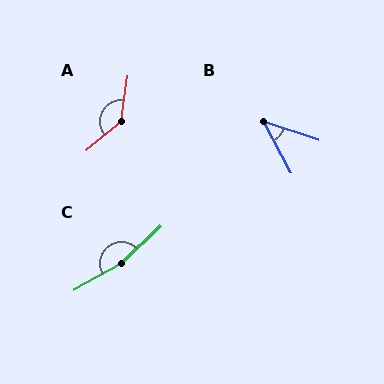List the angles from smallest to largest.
B (43°), A (138°), C (165°).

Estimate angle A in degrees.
Approximately 138 degrees.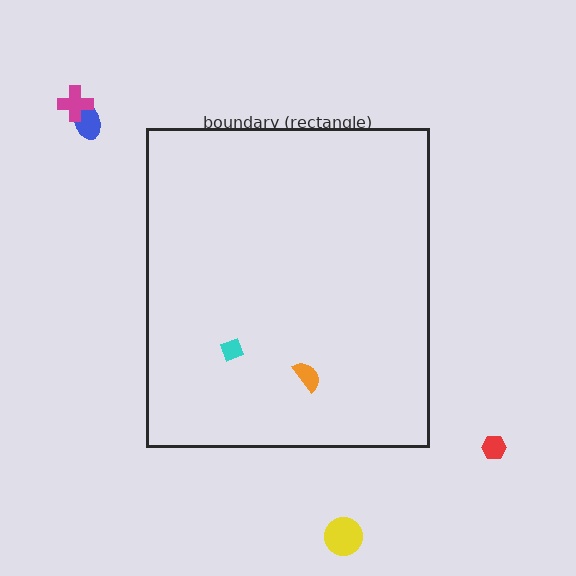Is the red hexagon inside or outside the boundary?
Outside.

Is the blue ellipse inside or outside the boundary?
Outside.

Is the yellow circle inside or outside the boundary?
Outside.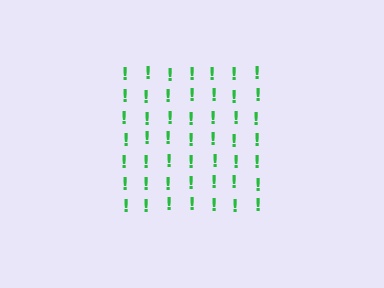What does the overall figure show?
The overall figure shows a square.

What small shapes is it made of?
It is made of small exclamation marks.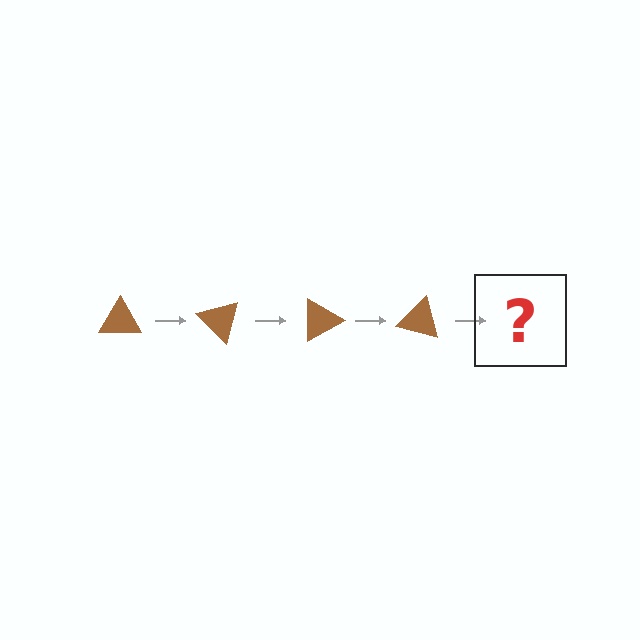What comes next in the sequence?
The next element should be a brown triangle rotated 180 degrees.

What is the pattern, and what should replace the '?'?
The pattern is that the triangle rotates 45 degrees each step. The '?' should be a brown triangle rotated 180 degrees.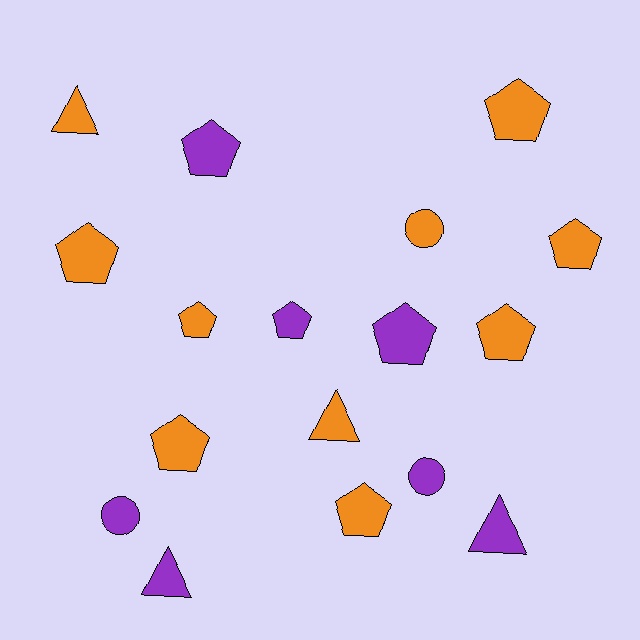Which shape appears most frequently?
Pentagon, with 10 objects.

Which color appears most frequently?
Orange, with 10 objects.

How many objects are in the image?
There are 17 objects.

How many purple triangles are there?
There are 2 purple triangles.